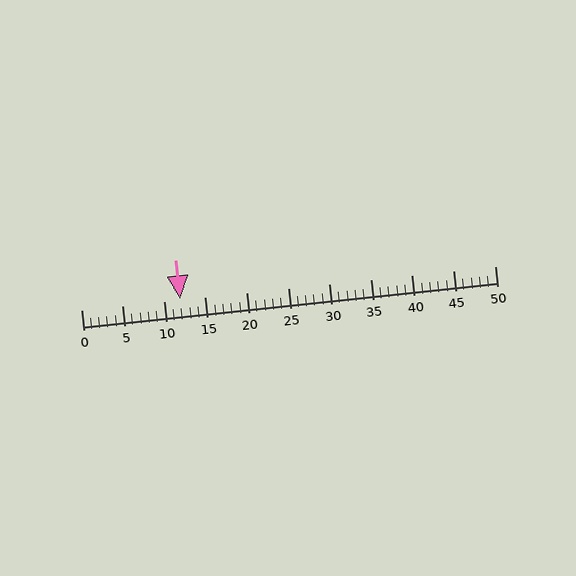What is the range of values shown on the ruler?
The ruler shows values from 0 to 50.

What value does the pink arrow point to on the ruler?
The pink arrow points to approximately 12.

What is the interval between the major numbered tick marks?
The major tick marks are spaced 5 units apart.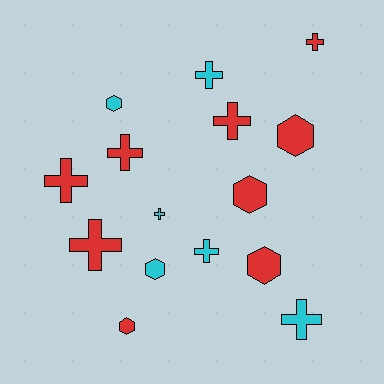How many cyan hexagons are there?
There are 2 cyan hexagons.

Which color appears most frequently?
Red, with 9 objects.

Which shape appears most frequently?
Cross, with 9 objects.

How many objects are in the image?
There are 15 objects.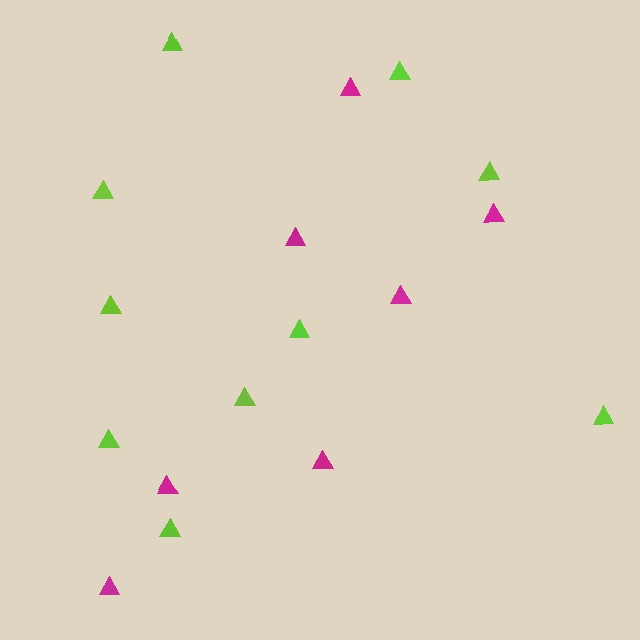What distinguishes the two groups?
There are 2 groups: one group of magenta triangles (7) and one group of lime triangles (10).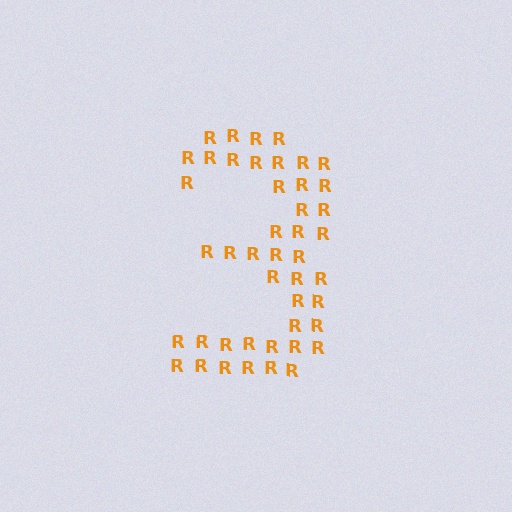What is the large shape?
The large shape is the digit 3.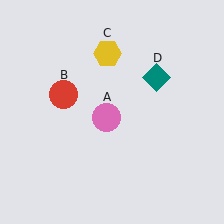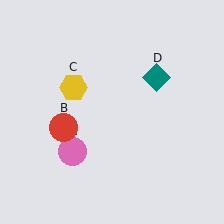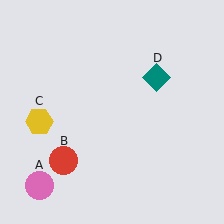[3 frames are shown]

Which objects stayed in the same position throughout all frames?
Teal diamond (object D) remained stationary.